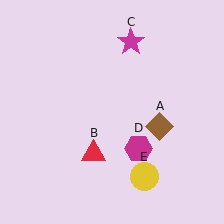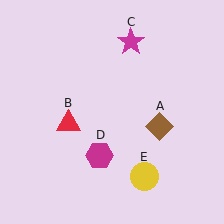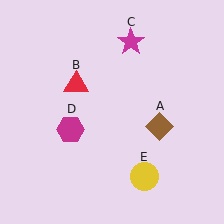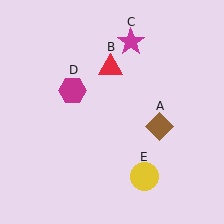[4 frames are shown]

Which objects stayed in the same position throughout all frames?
Brown diamond (object A) and magenta star (object C) and yellow circle (object E) remained stationary.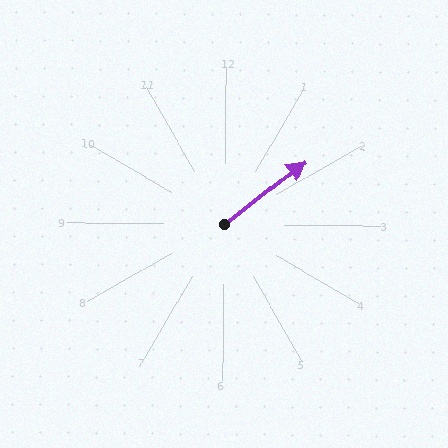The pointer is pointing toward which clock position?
Roughly 2 o'clock.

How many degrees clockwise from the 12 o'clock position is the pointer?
Approximately 52 degrees.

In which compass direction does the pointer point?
Northeast.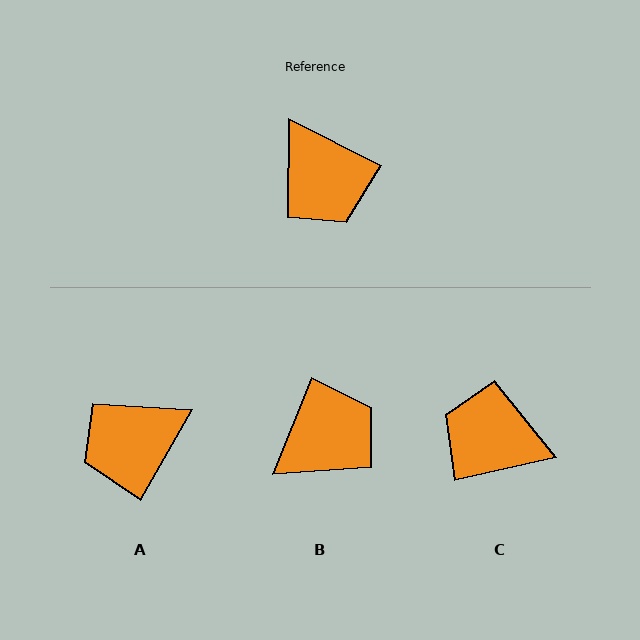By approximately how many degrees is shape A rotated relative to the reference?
Approximately 93 degrees clockwise.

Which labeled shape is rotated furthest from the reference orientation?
C, about 141 degrees away.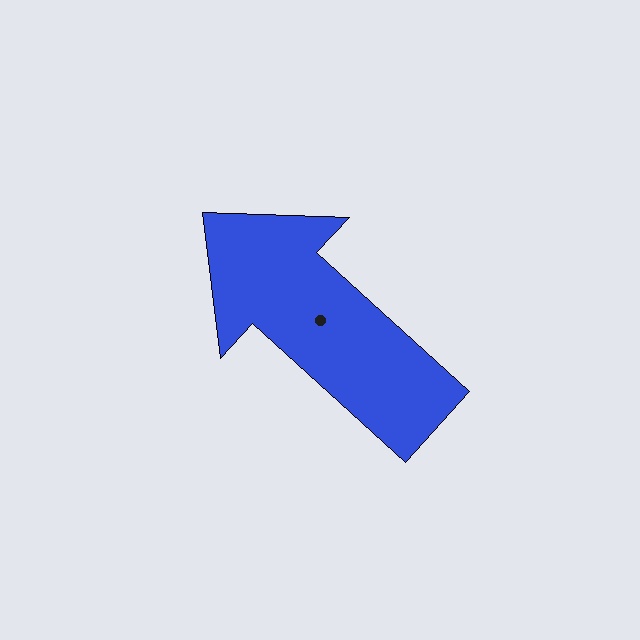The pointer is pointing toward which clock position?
Roughly 10 o'clock.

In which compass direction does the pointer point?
Northwest.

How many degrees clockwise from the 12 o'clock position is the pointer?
Approximately 312 degrees.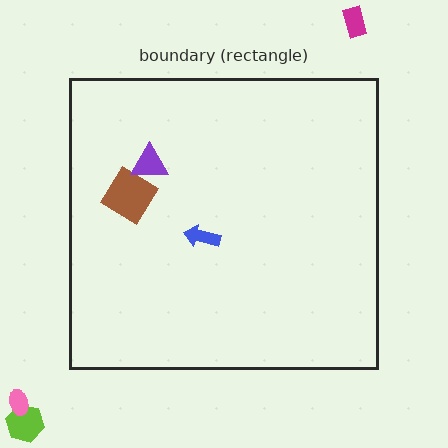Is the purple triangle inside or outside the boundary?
Inside.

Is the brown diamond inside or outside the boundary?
Inside.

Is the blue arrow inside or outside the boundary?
Inside.